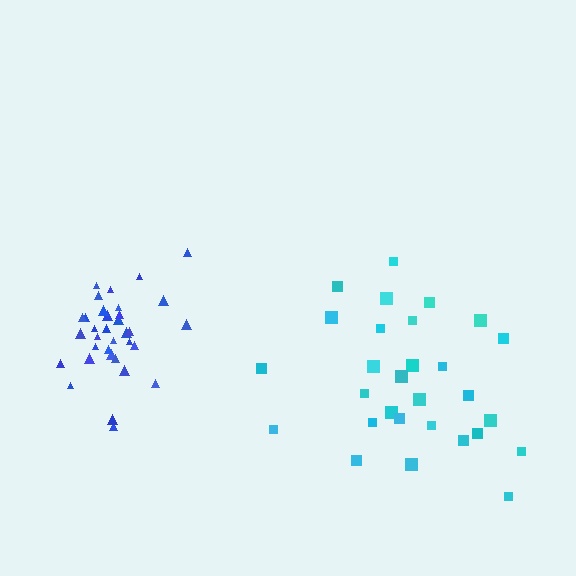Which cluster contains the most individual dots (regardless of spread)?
Blue (34).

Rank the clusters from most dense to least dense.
blue, cyan.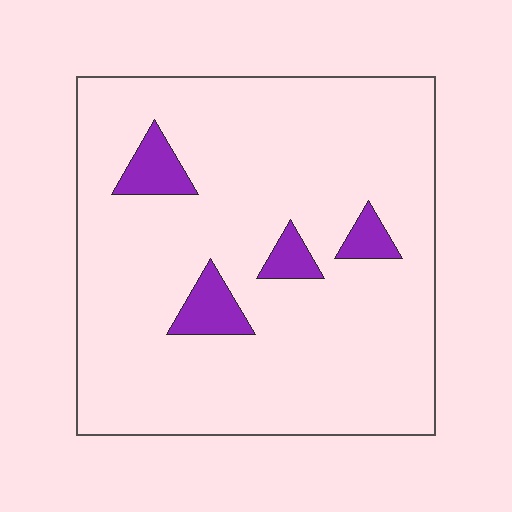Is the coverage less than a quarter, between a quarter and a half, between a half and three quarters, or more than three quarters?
Less than a quarter.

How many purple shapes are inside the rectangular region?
4.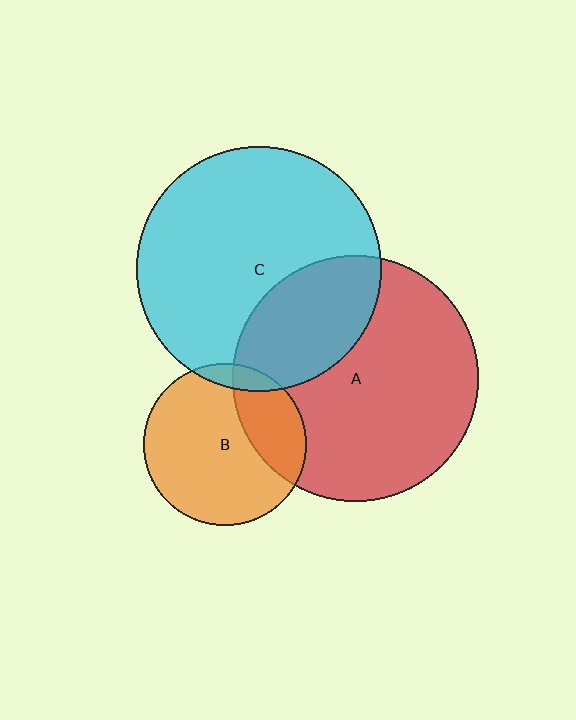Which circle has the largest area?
Circle A (red).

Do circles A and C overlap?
Yes.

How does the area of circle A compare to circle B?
Approximately 2.3 times.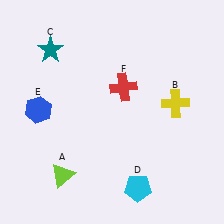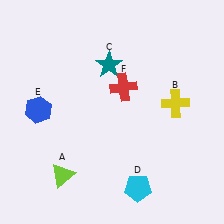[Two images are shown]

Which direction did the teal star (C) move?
The teal star (C) moved right.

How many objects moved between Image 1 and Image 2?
1 object moved between the two images.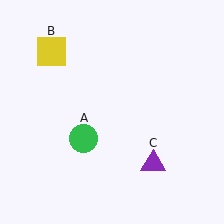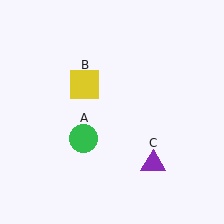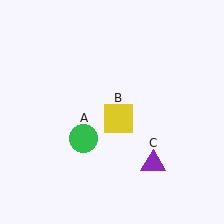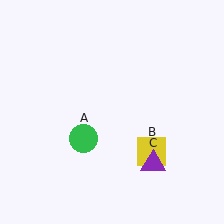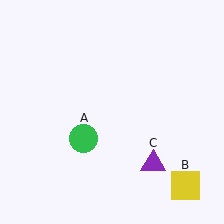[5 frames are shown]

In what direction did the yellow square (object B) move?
The yellow square (object B) moved down and to the right.